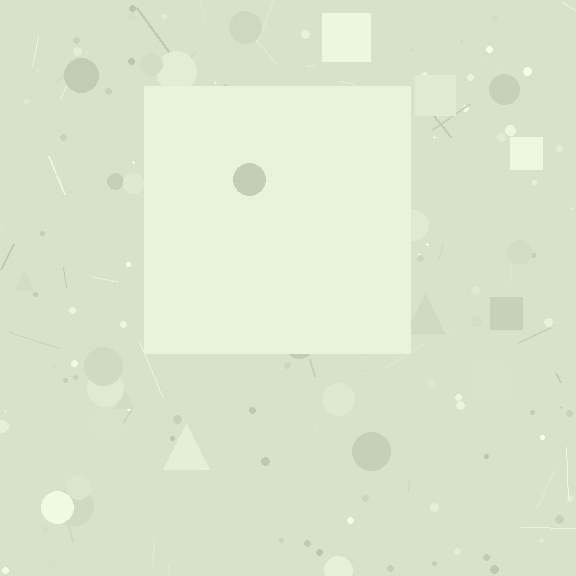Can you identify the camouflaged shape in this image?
The camouflaged shape is a square.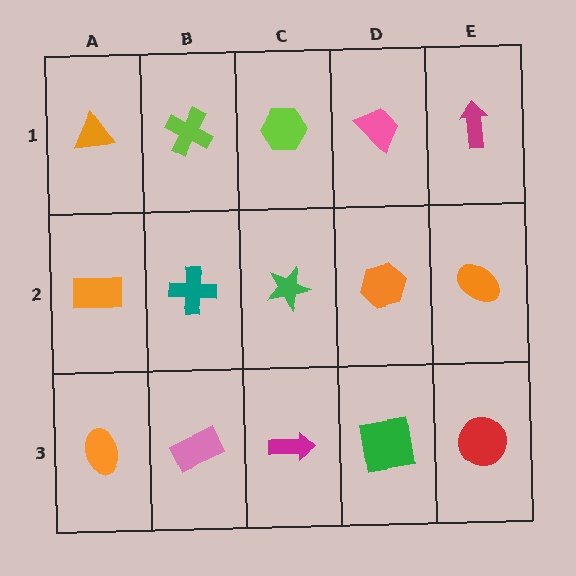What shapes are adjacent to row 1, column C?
A green star (row 2, column C), a lime cross (row 1, column B), a pink trapezoid (row 1, column D).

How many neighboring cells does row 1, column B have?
3.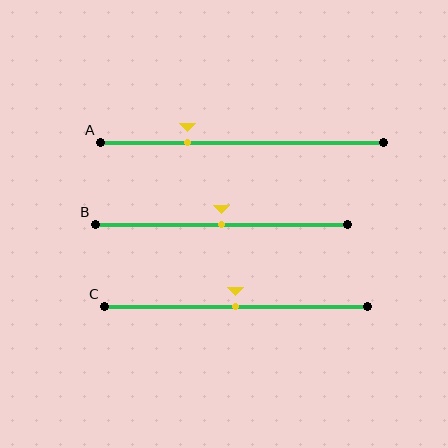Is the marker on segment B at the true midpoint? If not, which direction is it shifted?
Yes, the marker on segment B is at the true midpoint.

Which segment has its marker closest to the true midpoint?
Segment B has its marker closest to the true midpoint.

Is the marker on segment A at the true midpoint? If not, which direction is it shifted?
No, the marker on segment A is shifted to the left by about 19% of the segment length.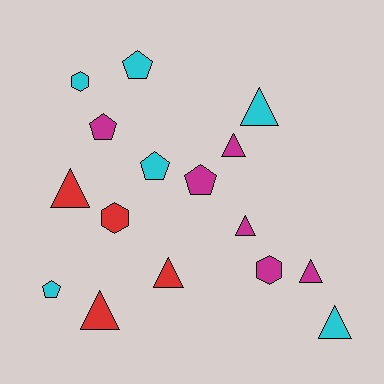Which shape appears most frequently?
Triangle, with 8 objects.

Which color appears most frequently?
Magenta, with 6 objects.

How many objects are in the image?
There are 16 objects.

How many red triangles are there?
There are 3 red triangles.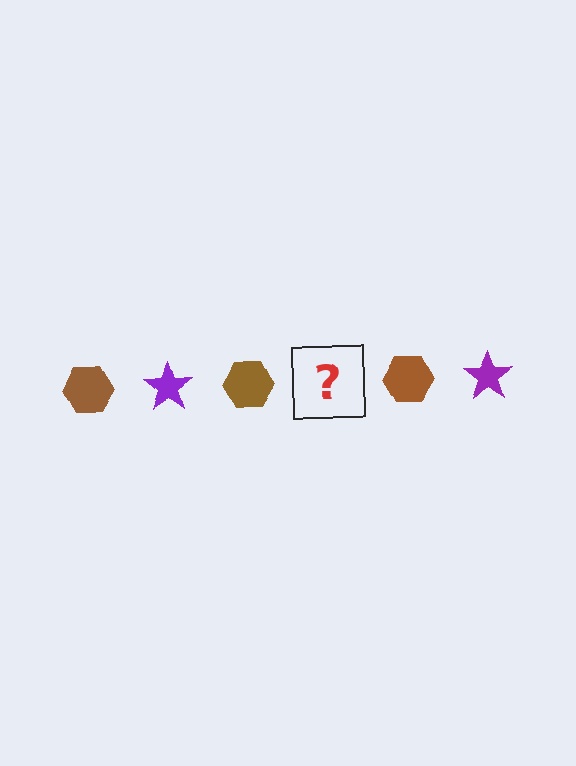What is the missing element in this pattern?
The missing element is a purple star.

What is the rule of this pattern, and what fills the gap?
The rule is that the pattern alternates between brown hexagon and purple star. The gap should be filled with a purple star.